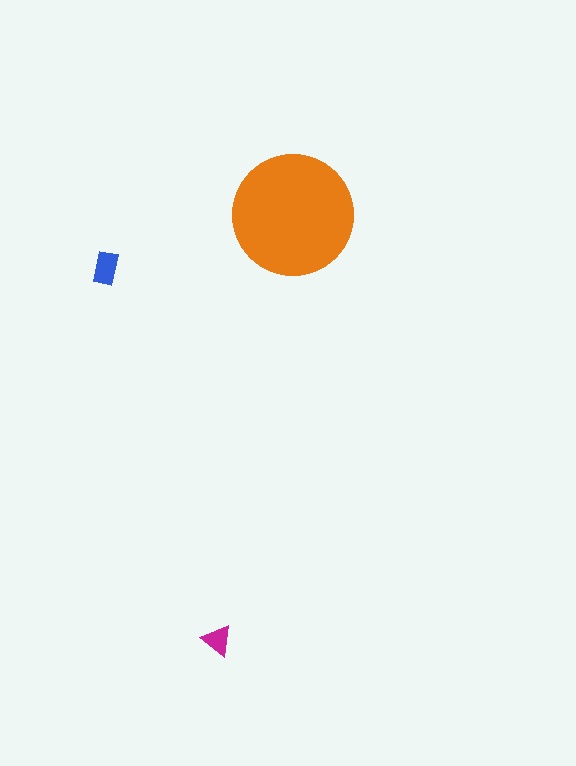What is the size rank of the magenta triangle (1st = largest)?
3rd.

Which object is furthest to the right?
The orange circle is rightmost.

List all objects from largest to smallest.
The orange circle, the blue rectangle, the magenta triangle.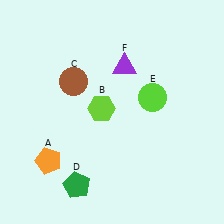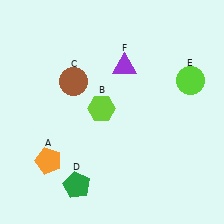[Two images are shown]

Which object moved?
The lime circle (E) moved right.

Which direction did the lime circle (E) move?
The lime circle (E) moved right.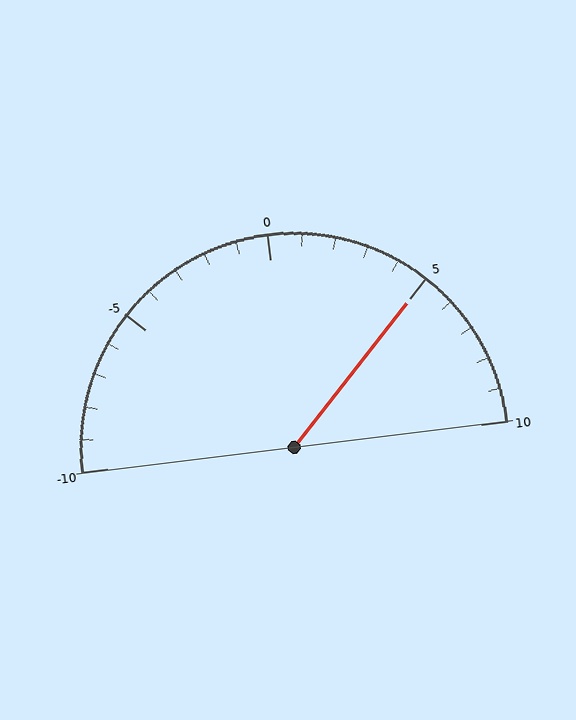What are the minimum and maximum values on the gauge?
The gauge ranges from -10 to 10.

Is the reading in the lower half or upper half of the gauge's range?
The reading is in the upper half of the range (-10 to 10).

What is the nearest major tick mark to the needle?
The nearest major tick mark is 5.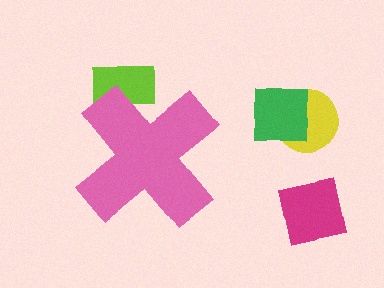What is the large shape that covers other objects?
A pink cross.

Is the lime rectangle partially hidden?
Yes, the lime rectangle is partially hidden behind the pink cross.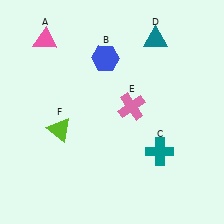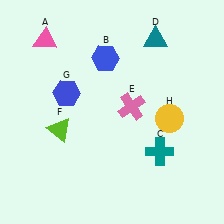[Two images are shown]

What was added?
A blue hexagon (G), a yellow circle (H) were added in Image 2.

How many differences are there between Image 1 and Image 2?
There are 2 differences between the two images.